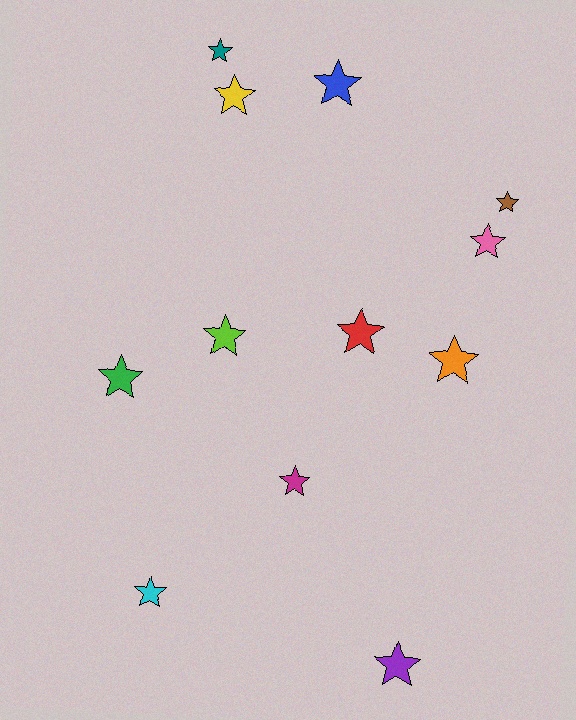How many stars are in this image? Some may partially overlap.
There are 12 stars.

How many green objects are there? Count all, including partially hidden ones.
There is 1 green object.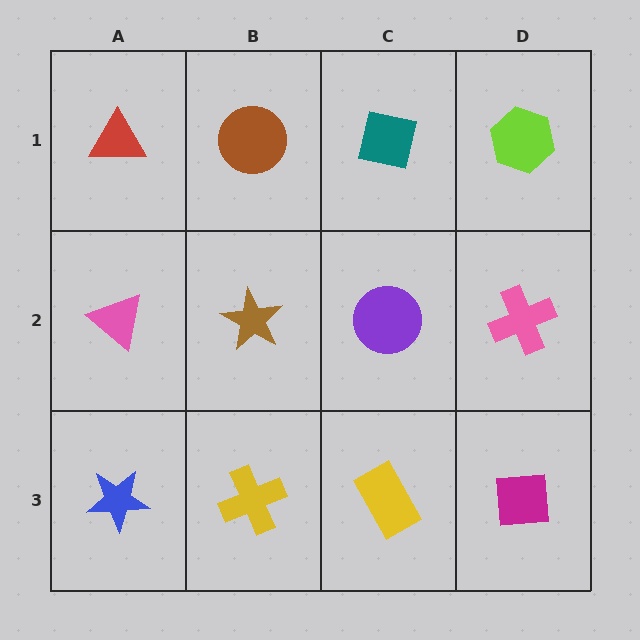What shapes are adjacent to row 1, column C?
A purple circle (row 2, column C), a brown circle (row 1, column B), a lime hexagon (row 1, column D).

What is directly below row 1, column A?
A pink triangle.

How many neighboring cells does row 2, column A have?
3.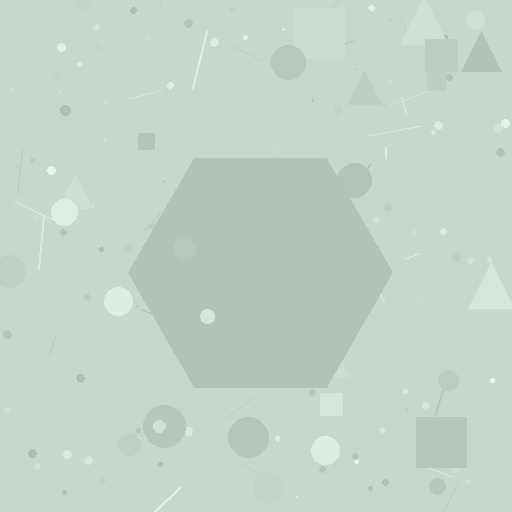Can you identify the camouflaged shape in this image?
The camouflaged shape is a hexagon.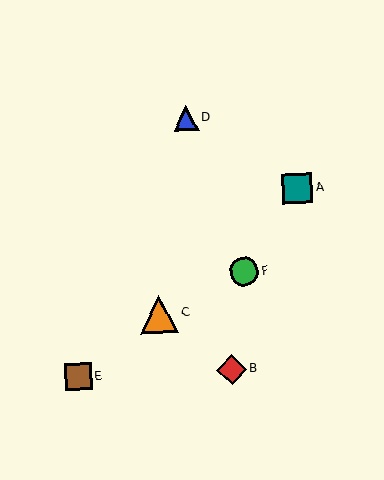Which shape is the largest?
The orange triangle (labeled C) is the largest.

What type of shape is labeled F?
Shape F is a green circle.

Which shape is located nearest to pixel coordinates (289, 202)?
The teal square (labeled A) at (297, 188) is nearest to that location.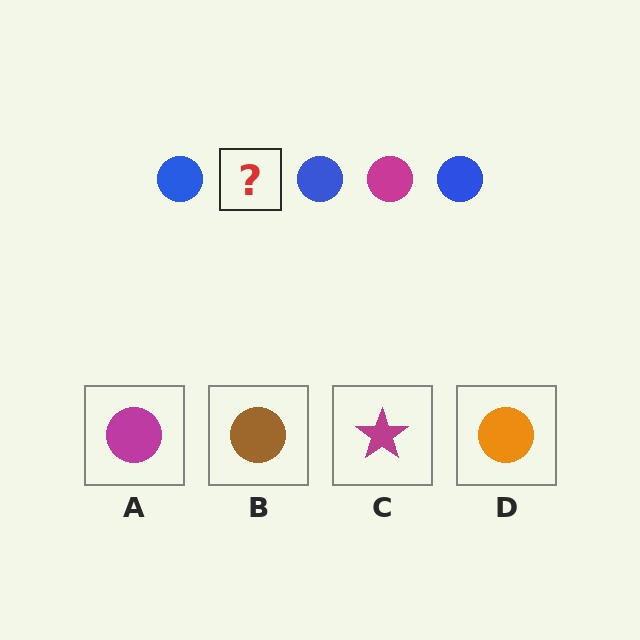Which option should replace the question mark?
Option A.